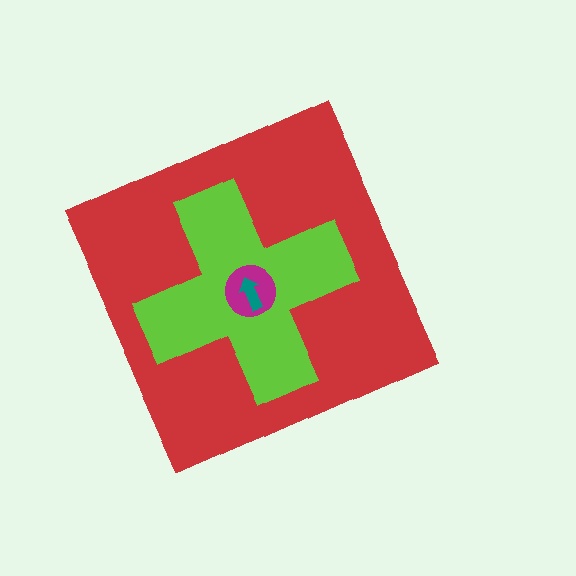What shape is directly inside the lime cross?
The magenta circle.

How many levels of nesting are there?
4.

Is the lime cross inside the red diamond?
Yes.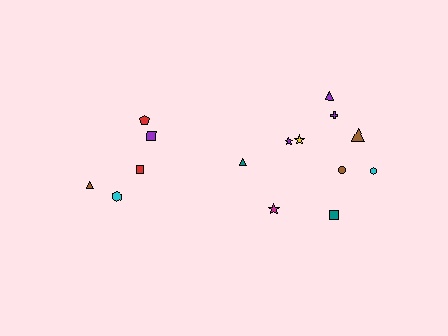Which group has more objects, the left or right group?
The right group.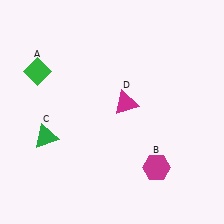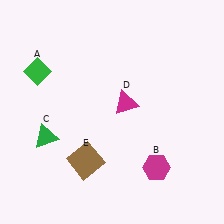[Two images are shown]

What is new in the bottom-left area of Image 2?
A brown square (E) was added in the bottom-left area of Image 2.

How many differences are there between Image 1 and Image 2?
There is 1 difference between the two images.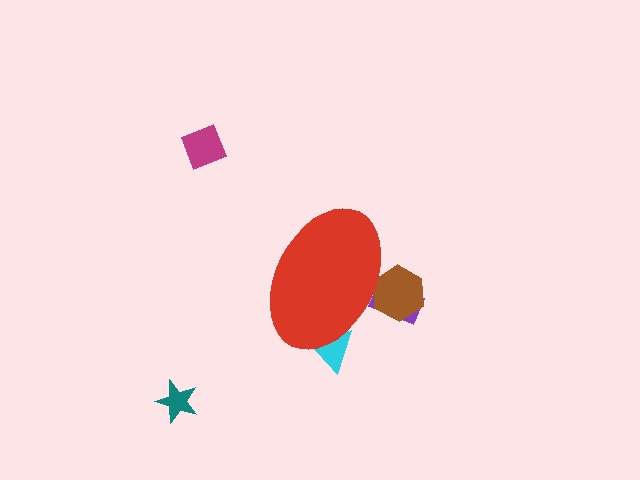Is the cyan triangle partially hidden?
Yes, the cyan triangle is partially hidden behind the red ellipse.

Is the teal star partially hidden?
No, the teal star is fully visible.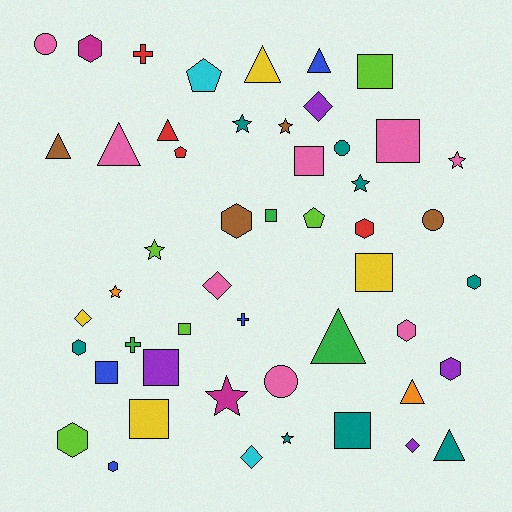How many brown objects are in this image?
There are 4 brown objects.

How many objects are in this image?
There are 50 objects.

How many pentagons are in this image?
There are 3 pentagons.